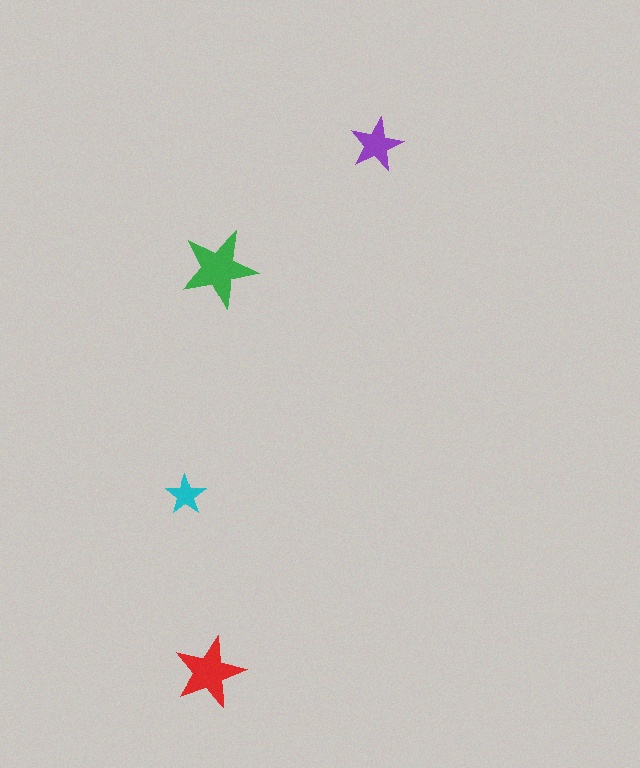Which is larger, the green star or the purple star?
The green one.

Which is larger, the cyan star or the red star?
The red one.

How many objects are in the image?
There are 4 objects in the image.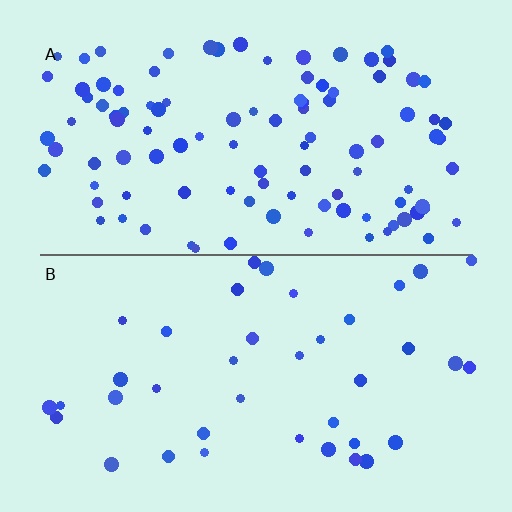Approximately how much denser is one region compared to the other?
Approximately 2.6× — region A over region B.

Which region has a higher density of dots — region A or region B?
A (the top).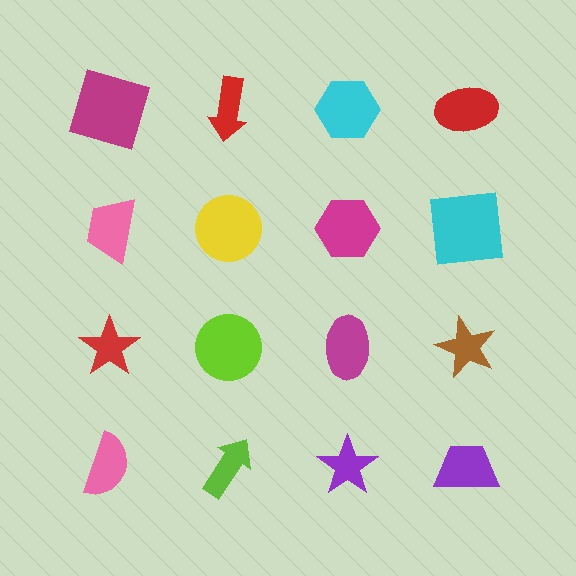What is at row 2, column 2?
A yellow circle.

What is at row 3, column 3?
A magenta ellipse.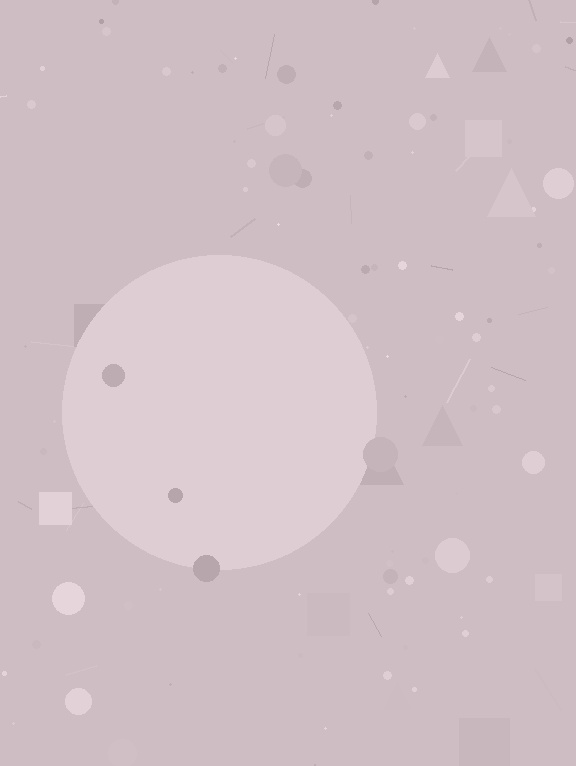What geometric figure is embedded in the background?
A circle is embedded in the background.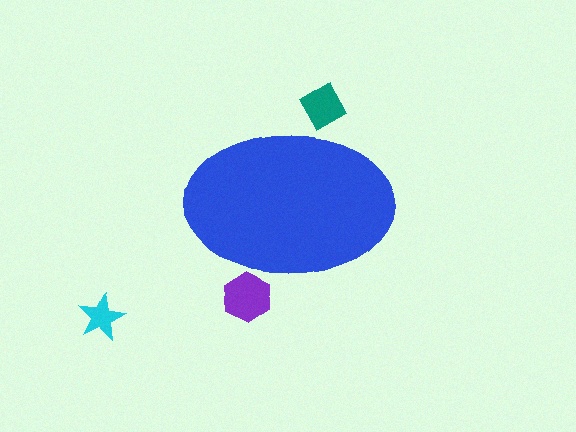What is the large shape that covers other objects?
A blue ellipse.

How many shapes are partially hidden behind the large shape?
2 shapes are partially hidden.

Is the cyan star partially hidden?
No, the cyan star is fully visible.